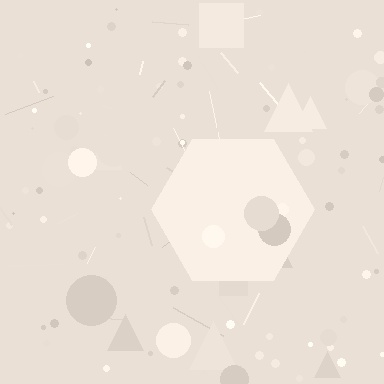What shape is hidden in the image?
A hexagon is hidden in the image.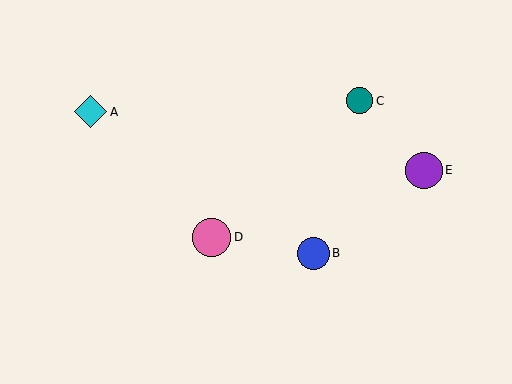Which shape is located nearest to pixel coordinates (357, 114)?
The teal circle (labeled C) at (360, 101) is nearest to that location.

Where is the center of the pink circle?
The center of the pink circle is at (211, 237).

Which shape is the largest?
The pink circle (labeled D) is the largest.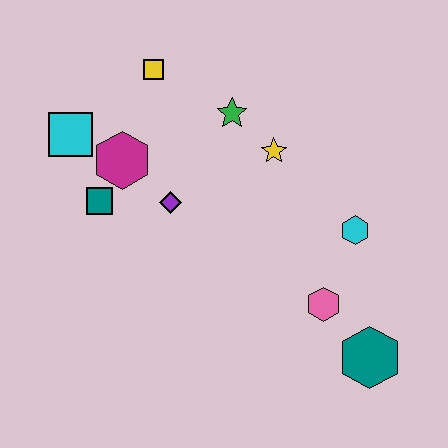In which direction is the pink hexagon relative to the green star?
The pink hexagon is below the green star.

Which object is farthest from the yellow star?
The teal hexagon is farthest from the yellow star.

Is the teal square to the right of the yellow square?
No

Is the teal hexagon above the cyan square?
No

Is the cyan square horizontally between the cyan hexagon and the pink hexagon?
No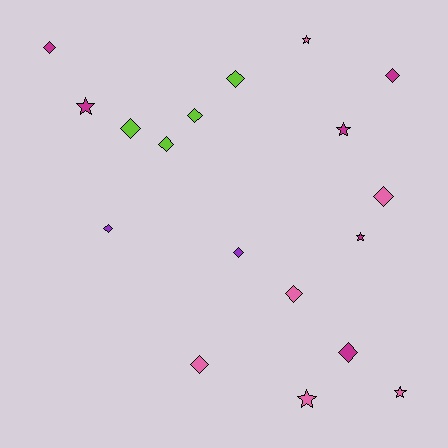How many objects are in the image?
There are 18 objects.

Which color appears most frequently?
Magenta, with 6 objects.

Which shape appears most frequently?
Diamond, with 12 objects.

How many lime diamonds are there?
There are 4 lime diamonds.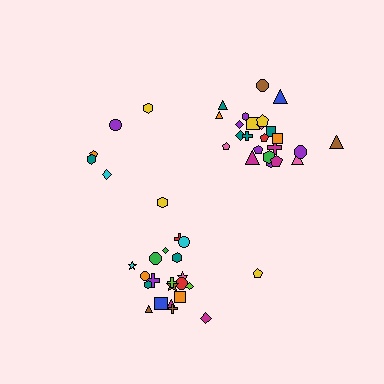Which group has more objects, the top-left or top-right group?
The top-right group.